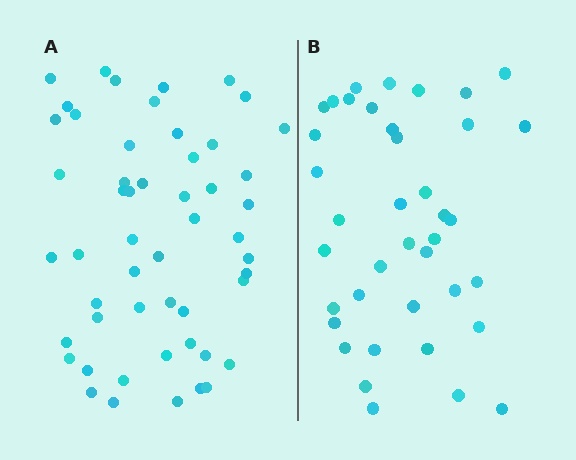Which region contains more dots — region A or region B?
Region A (the left region) has more dots.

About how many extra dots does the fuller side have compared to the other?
Region A has approximately 15 more dots than region B.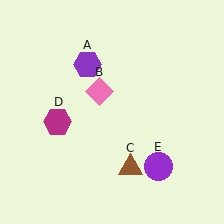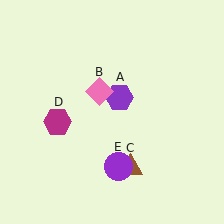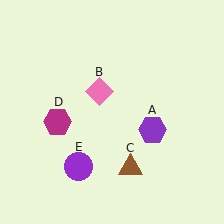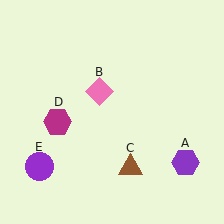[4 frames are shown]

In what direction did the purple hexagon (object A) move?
The purple hexagon (object A) moved down and to the right.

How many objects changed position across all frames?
2 objects changed position: purple hexagon (object A), purple circle (object E).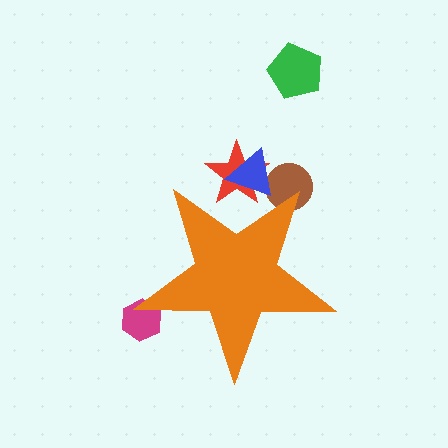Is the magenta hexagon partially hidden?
Yes, the magenta hexagon is partially hidden behind the orange star.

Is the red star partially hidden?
Yes, the red star is partially hidden behind the orange star.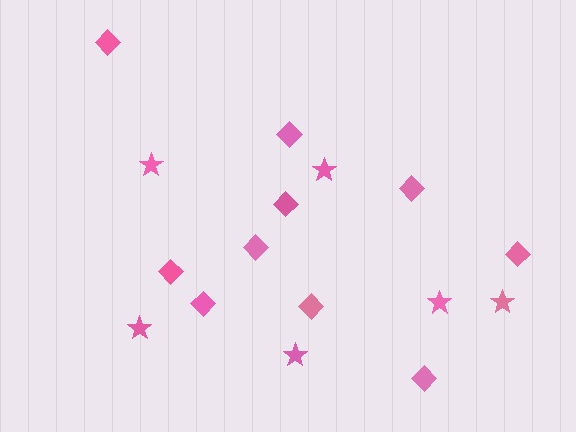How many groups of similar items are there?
There are 2 groups: one group of stars (6) and one group of diamonds (10).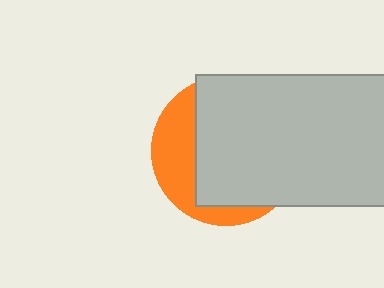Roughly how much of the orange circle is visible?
A small part of it is visible (roughly 31%).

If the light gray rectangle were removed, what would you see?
You would see the complete orange circle.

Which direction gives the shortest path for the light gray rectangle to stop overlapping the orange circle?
Moving right gives the shortest separation.